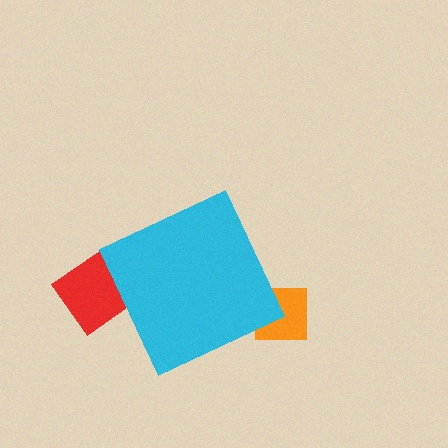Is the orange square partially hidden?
Yes, the orange square is partially hidden behind the cyan diamond.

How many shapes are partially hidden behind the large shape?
3 shapes are partially hidden.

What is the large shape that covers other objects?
A cyan diamond.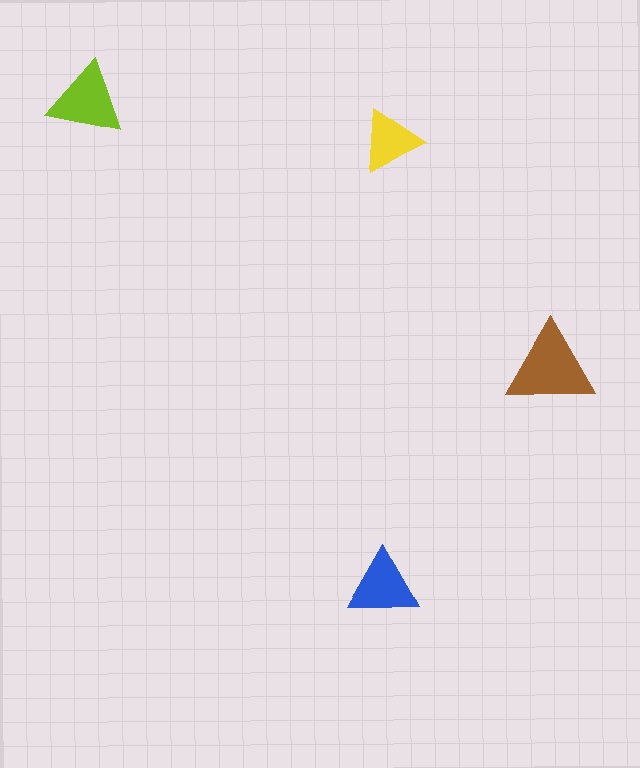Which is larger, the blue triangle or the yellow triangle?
The blue one.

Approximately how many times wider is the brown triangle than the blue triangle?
About 1.5 times wider.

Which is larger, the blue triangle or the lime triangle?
The lime one.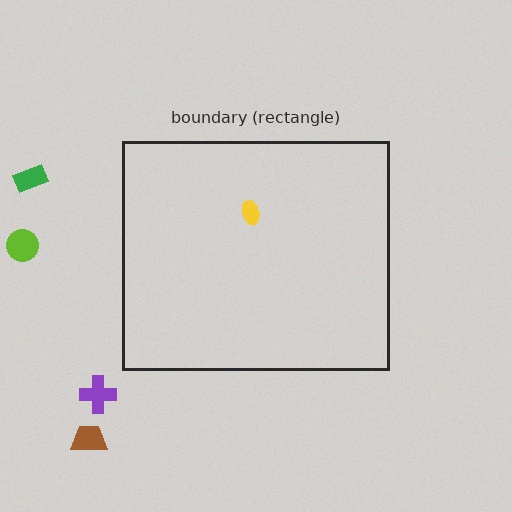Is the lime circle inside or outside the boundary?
Outside.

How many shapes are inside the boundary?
1 inside, 4 outside.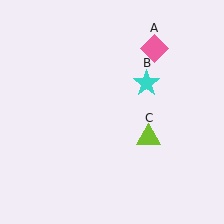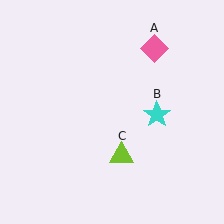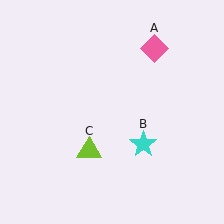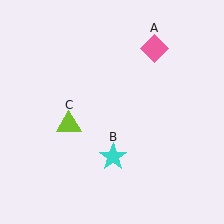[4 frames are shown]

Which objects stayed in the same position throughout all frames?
Pink diamond (object A) remained stationary.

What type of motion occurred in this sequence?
The cyan star (object B), lime triangle (object C) rotated clockwise around the center of the scene.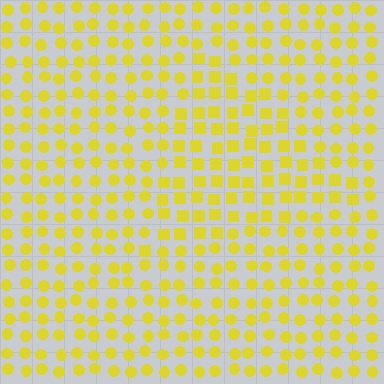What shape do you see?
I see a triangle.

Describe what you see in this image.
The image is filled with small yellow elements arranged in a uniform grid. A triangle-shaped region contains squares, while the surrounding area contains circles. The boundary is defined purely by the change in element shape.